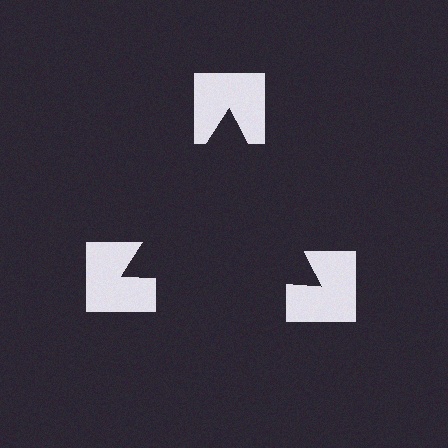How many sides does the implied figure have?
3 sides.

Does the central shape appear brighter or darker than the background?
It typically appears slightly darker than the background, even though no actual brightness change is drawn.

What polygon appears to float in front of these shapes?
An illusory triangle — its edges are inferred from the aligned wedge cuts in the notched squares, not physically drawn.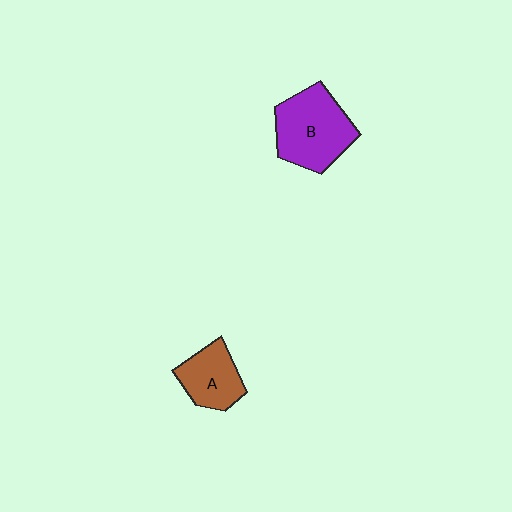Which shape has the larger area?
Shape B (purple).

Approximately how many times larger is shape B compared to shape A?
Approximately 1.6 times.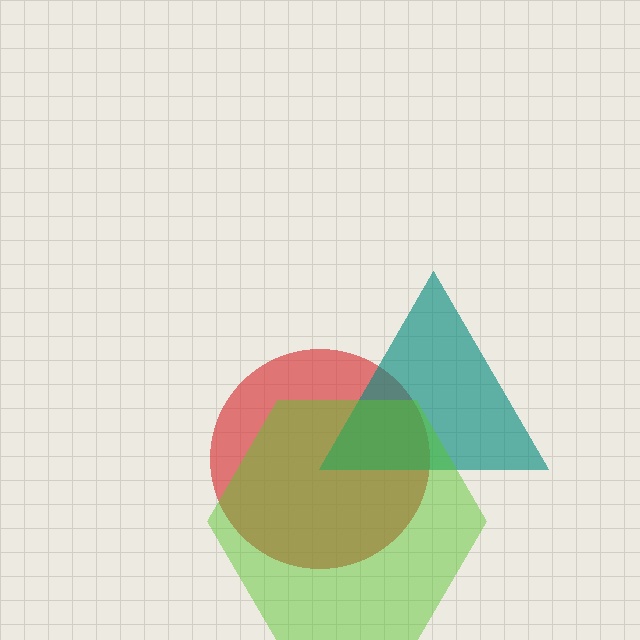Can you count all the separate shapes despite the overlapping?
Yes, there are 3 separate shapes.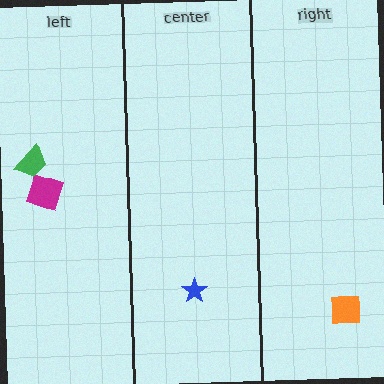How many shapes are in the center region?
1.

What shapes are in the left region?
The magenta diamond, the green trapezoid.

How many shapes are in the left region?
2.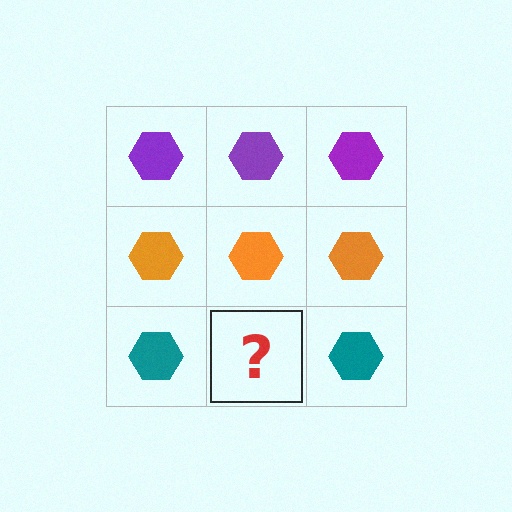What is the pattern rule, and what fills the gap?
The rule is that each row has a consistent color. The gap should be filled with a teal hexagon.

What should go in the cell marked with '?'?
The missing cell should contain a teal hexagon.